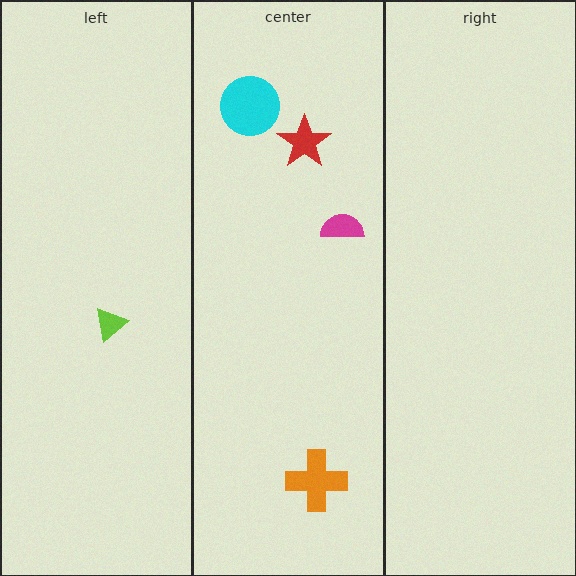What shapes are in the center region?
The magenta semicircle, the cyan circle, the red star, the orange cross.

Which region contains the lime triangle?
The left region.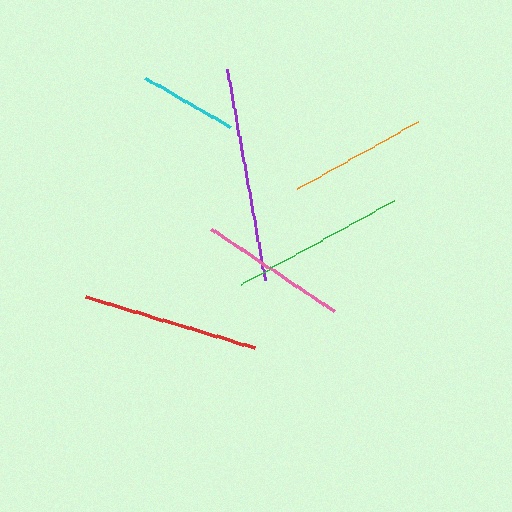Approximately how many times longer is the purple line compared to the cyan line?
The purple line is approximately 2.2 times the length of the cyan line.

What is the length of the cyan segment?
The cyan segment is approximately 98 pixels long.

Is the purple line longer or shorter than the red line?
The purple line is longer than the red line.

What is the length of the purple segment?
The purple segment is approximately 214 pixels long.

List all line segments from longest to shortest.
From longest to shortest: purple, red, green, pink, orange, cyan.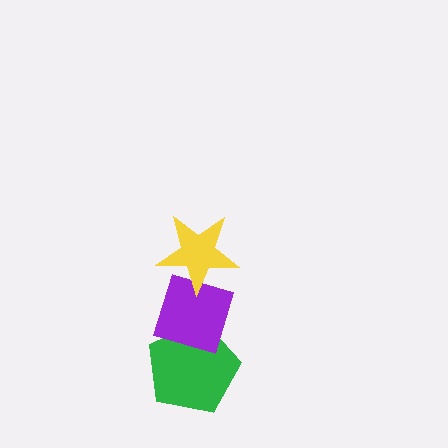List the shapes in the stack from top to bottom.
From top to bottom: the yellow star, the purple diamond, the green pentagon.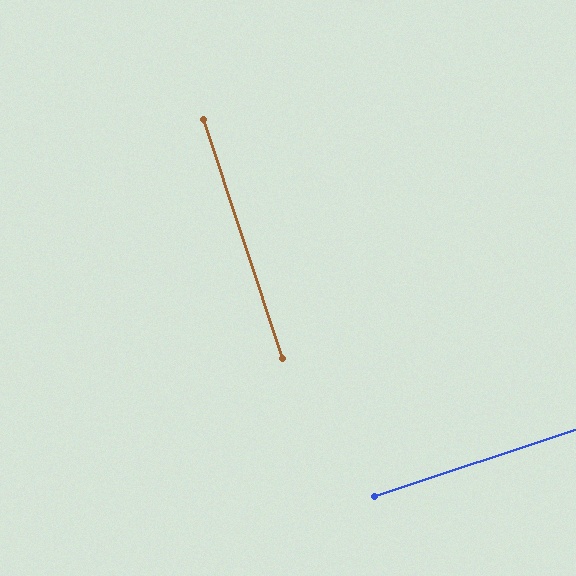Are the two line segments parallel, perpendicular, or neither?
Perpendicular — they meet at approximately 90°.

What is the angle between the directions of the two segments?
Approximately 90 degrees.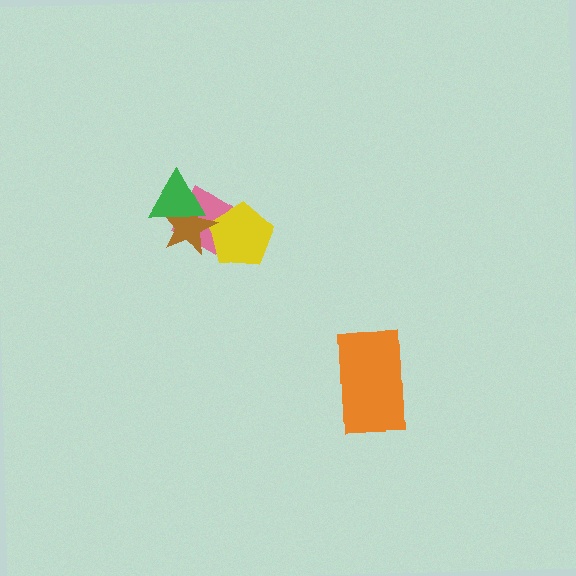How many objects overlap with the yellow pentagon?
2 objects overlap with the yellow pentagon.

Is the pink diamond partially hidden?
Yes, it is partially covered by another shape.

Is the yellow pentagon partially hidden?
Yes, it is partially covered by another shape.